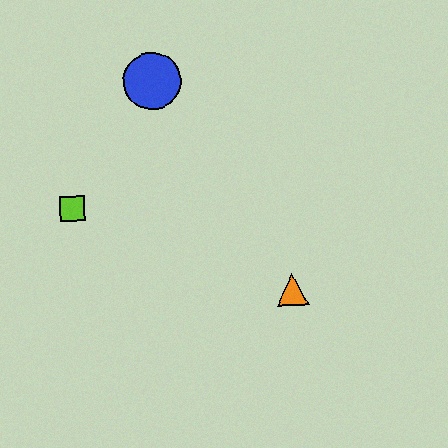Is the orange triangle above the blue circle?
No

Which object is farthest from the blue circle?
The orange triangle is farthest from the blue circle.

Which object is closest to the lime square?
The blue circle is closest to the lime square.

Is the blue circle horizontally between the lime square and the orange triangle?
Yes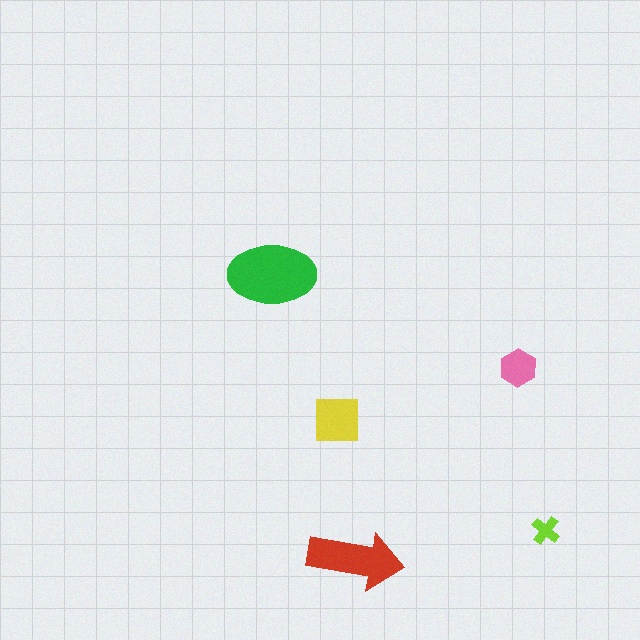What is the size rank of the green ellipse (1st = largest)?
1st.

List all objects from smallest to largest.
The lime cross, the pink hexagon, the yellow square, the red arrow, the green ellipse.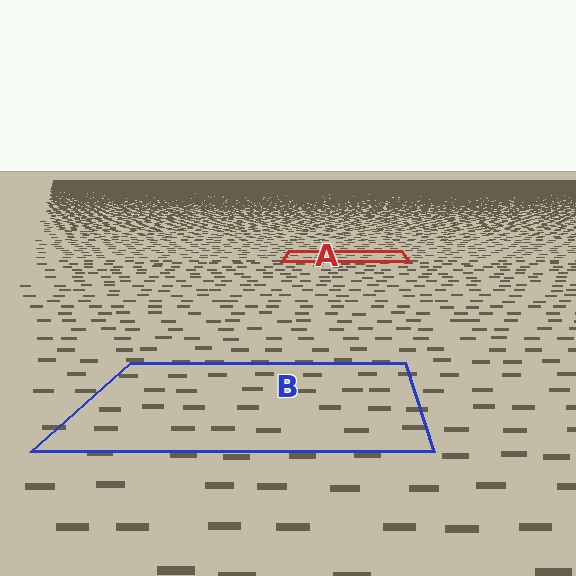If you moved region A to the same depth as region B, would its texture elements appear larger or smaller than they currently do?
They would appear larger. At a closer depth, the same texture elements are projected at a bigger on-screen size.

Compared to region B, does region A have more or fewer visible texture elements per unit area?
Region A has more texture elements per unit area — they are packed more densely because it is farther away.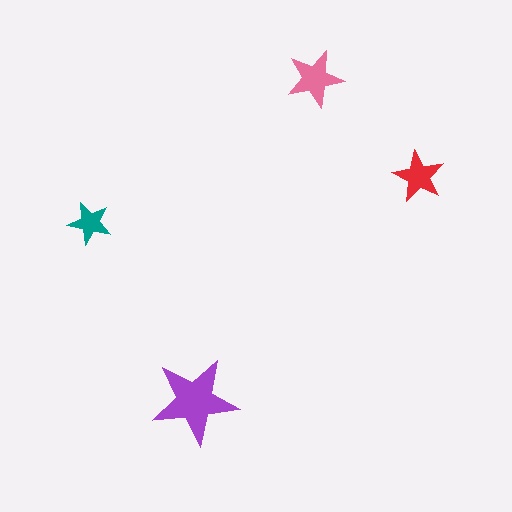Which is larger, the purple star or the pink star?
The purple one.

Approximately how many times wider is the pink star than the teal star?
About 1.5 times wider.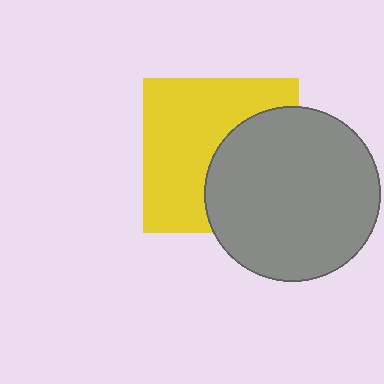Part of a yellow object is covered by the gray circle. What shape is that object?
It is a square.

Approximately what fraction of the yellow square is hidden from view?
Roughly 43% of the yellow square is hidden behind the gray circle.